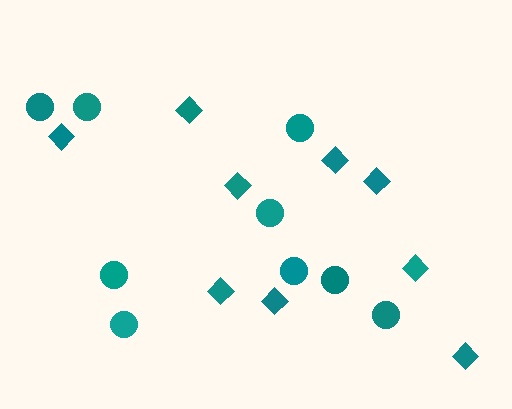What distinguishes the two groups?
There are 2 groups: one group of circles (9) and one group of diamonds (9).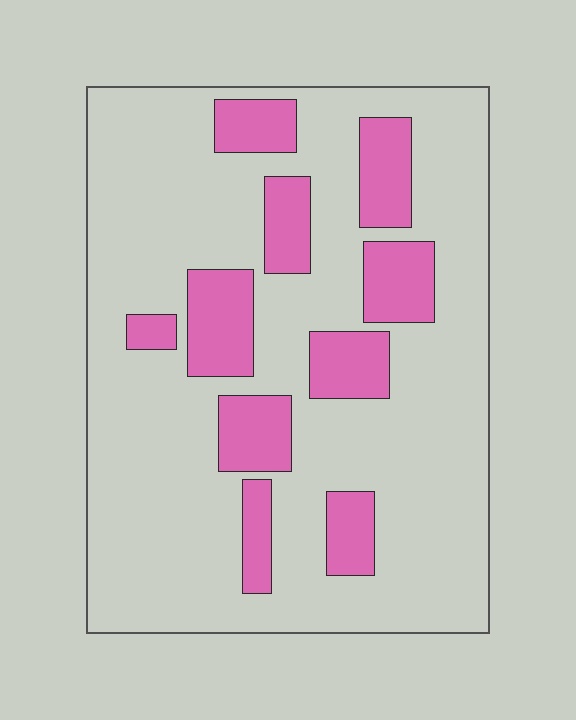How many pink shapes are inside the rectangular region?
10.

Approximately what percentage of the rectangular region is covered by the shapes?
Approximately 20%.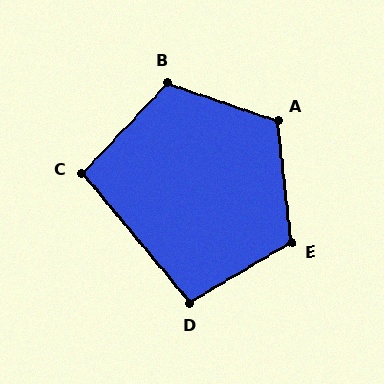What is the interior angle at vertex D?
Approximately 99 degrees (obtuse).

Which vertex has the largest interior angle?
A, at approximately 115 degrees.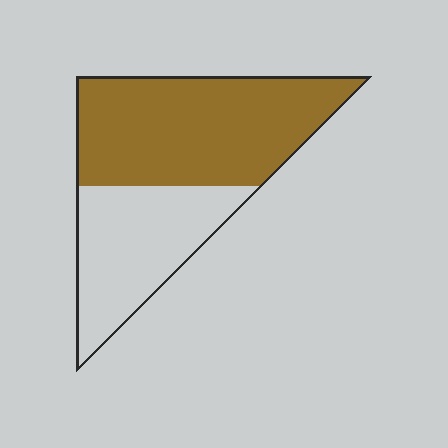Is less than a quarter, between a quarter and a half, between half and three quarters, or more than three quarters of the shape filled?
Between half and three quarters.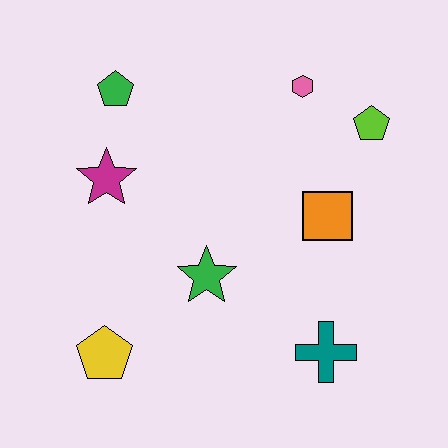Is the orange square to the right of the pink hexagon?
Yes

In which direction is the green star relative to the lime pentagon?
The green star is to the left of the lime pentagon.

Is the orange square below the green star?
No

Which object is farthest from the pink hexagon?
The yellow pentagon is farthest from the pink hexagon.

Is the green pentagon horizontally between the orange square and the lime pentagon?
No